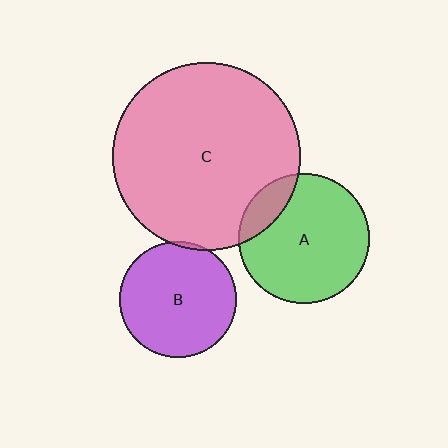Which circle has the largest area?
Circle C (pink).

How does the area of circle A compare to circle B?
Approximately 1.2 times.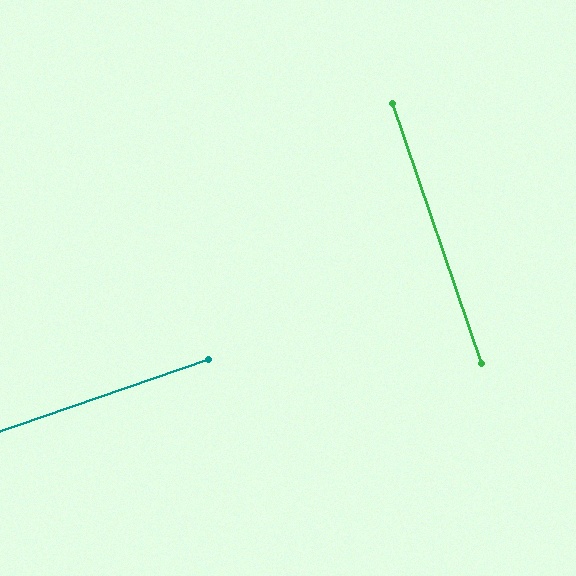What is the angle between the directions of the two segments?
Approximately 90 degrees.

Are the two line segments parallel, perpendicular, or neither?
Perpendicular — they meet at approximately 90°.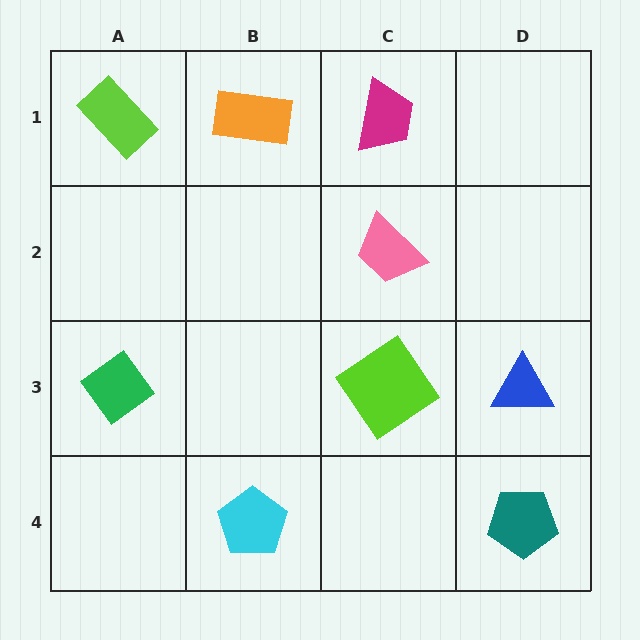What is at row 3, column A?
A green diamond.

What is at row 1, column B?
An orange rectangle.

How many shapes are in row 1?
3 shapes.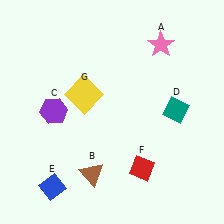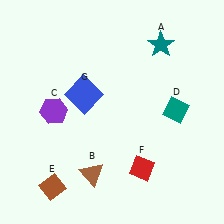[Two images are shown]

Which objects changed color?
A changed from pink to teal. E changed from blue to brown. G changed from yellow to blue.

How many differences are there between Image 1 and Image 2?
There are 3 differences between the two images.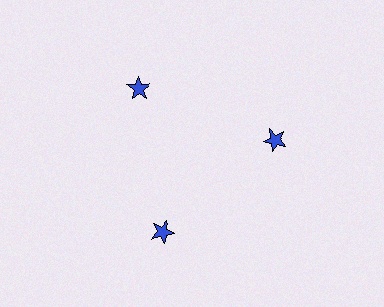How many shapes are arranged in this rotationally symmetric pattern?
There are 3 shapes, arranged in 3 groups of 1.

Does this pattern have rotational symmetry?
Yes, this pattern has 3-fold rotational symmetry. It looks the same after rotating 120 degrees around the center.